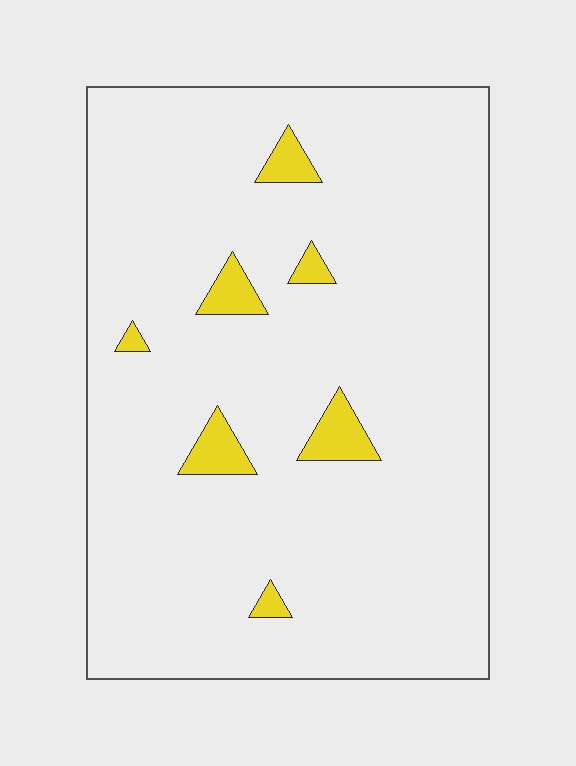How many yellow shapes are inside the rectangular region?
7.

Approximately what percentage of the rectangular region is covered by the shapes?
Approximately 5%.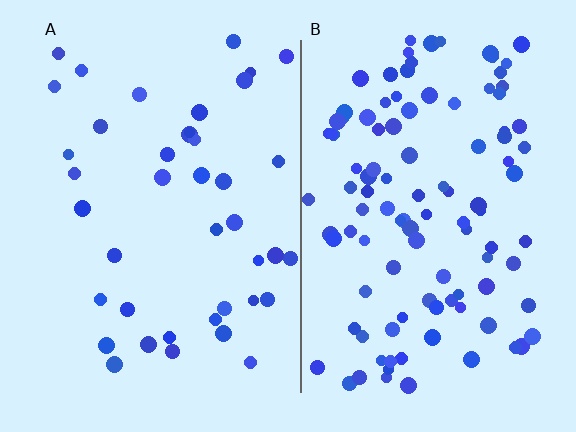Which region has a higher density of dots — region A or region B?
B (the right).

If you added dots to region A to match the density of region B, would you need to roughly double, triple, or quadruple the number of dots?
Approximately triple.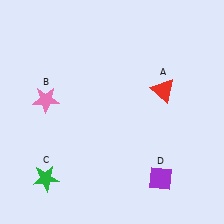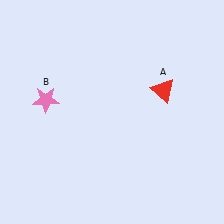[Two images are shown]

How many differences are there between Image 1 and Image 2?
There are 2 differences between the two images.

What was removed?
The green star (C), the purple diamond (D) were removed in Image 2.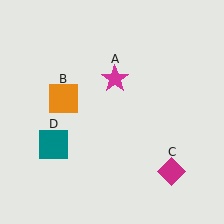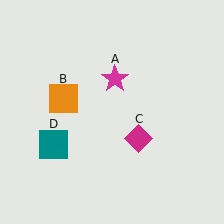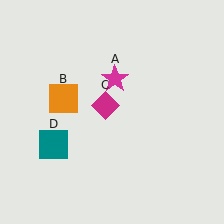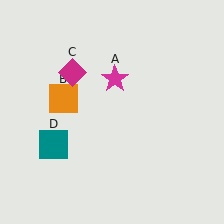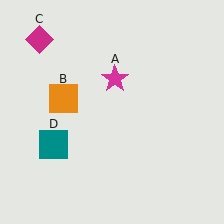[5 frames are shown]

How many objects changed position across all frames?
1 object changed position: magenta diamond (object C).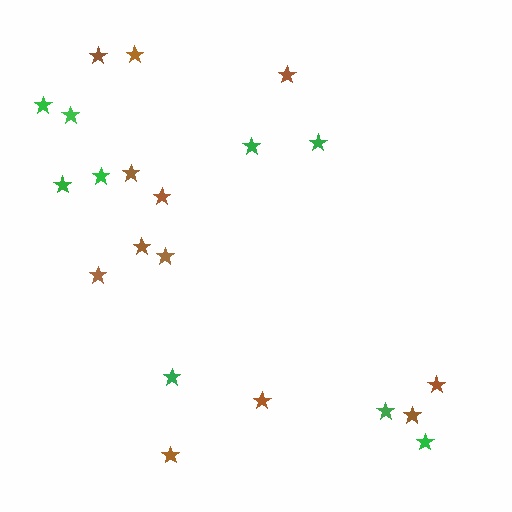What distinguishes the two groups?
There are 2 groups: one group of brown stars (12) and one group of green stars (9).